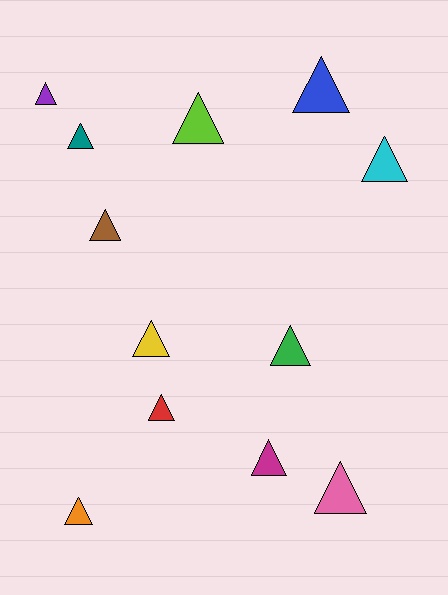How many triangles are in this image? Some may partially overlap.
There are 12 triangles.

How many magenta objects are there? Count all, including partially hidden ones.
There is 1 magenta object.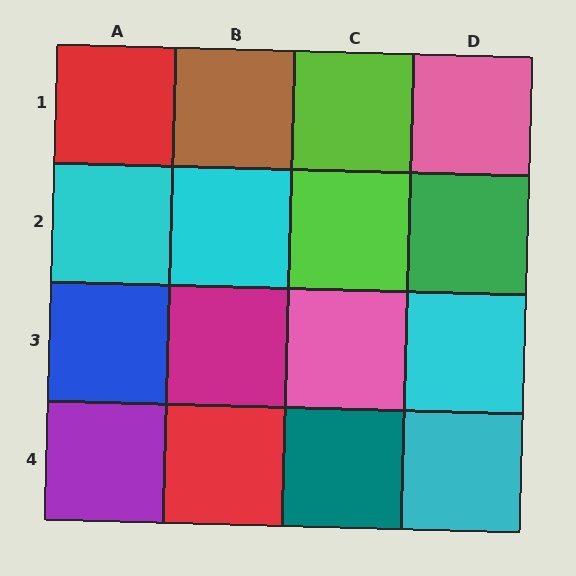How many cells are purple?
1 cell is purple.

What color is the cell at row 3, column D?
Cyan.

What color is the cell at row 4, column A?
Purple.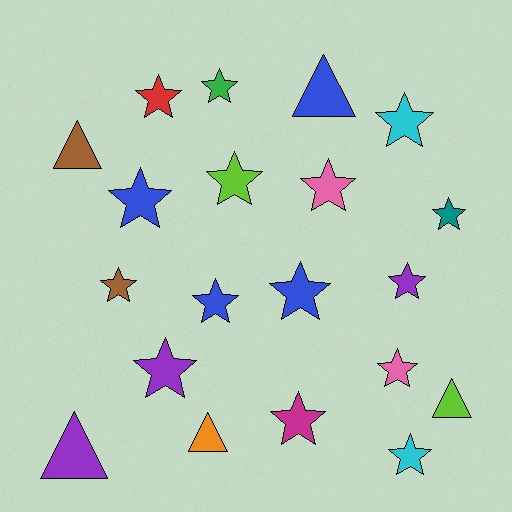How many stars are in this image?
There are 15 stars.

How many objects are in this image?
There are 20 objects.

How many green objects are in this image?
There is 1 green object.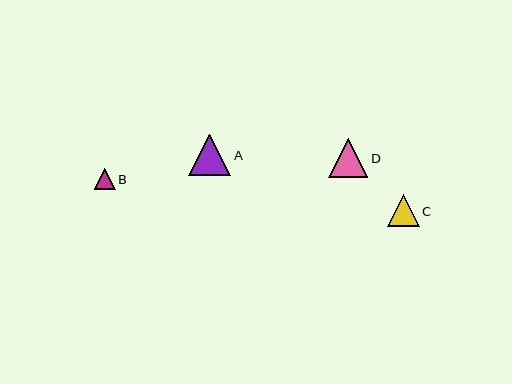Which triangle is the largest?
Triangle A is the largest with a size of approximately 42 pixels.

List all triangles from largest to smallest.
From largest to smallest: A, D, C, B.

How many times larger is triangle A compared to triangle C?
Triangle A is approximately 1.3 times the size of triangle C.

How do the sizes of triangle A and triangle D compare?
Triangle A and triangle D are approximately the same size.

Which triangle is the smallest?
Triangle B is the smallest with a size of approximately 21 pixels.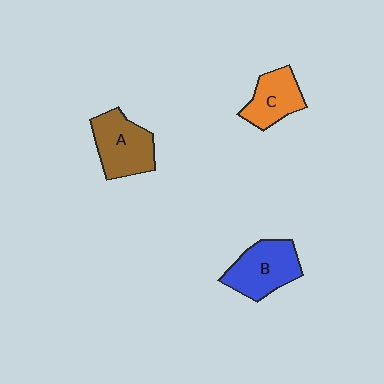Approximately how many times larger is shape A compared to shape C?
Approximately 1.3 times.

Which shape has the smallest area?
Shape C (orange).